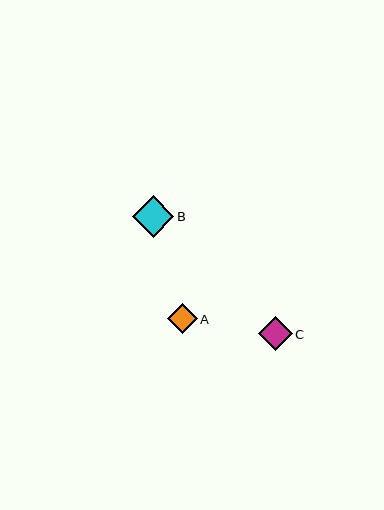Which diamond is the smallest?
Diamond A is the smallest with a size of approximately 30 pixels.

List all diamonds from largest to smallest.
From largest to smallest: B, C, A.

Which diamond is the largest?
Diamond B is the largest with a size of approximately 41 pixels.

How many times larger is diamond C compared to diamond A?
Diamond C is approximately 1.1 times the size of diamond A.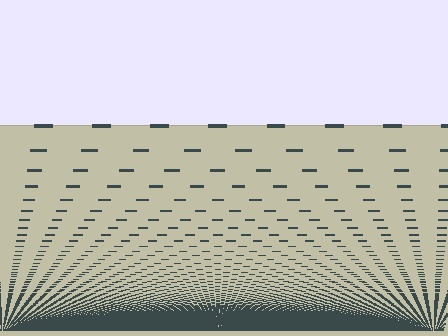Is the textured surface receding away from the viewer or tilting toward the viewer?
The surface appears to tilt toward the viewer. Texture elements get larger and sparser toward the top.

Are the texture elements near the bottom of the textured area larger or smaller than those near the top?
Smaller. The gradient is inverted — elements near the bottom are smaller and denser.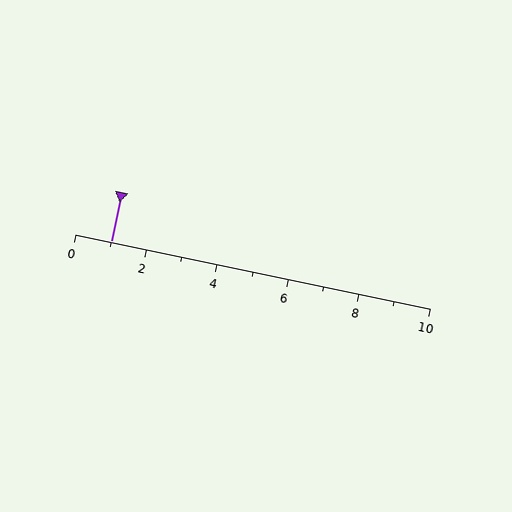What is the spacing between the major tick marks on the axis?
The major ticks are spaced 2 apart.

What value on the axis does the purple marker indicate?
The marker indicates approximately 1.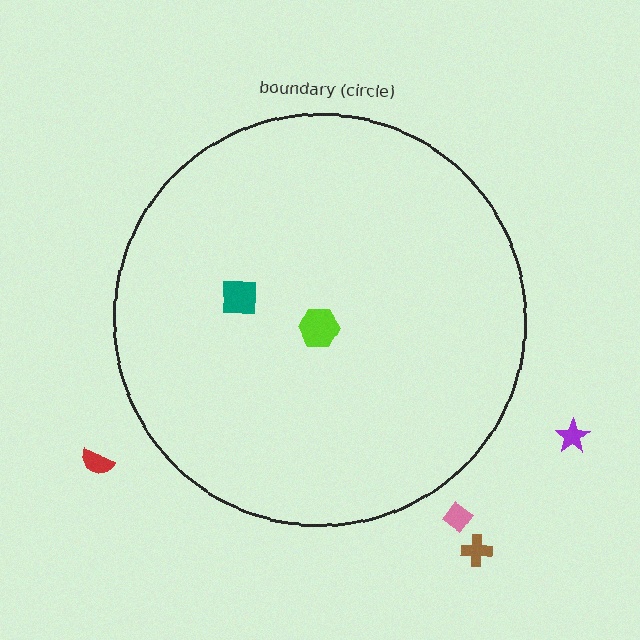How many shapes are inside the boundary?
2 inside, 4 outside.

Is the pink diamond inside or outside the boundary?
Outside.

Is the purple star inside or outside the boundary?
Outside.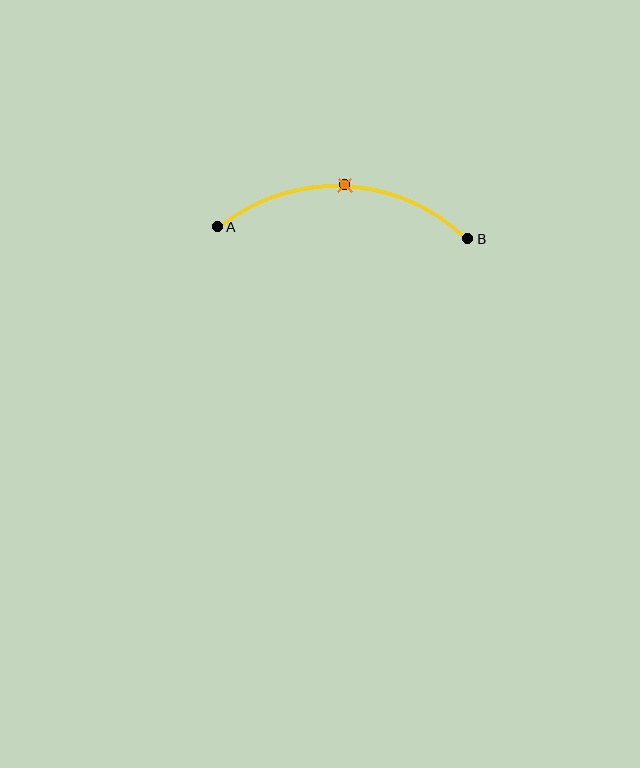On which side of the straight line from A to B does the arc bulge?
The arc bulges above the straight line connecting A and B.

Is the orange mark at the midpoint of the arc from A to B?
Yes. The orange mark lies on the arc at equal arc-length from both A and B — it is the arc midpoint.